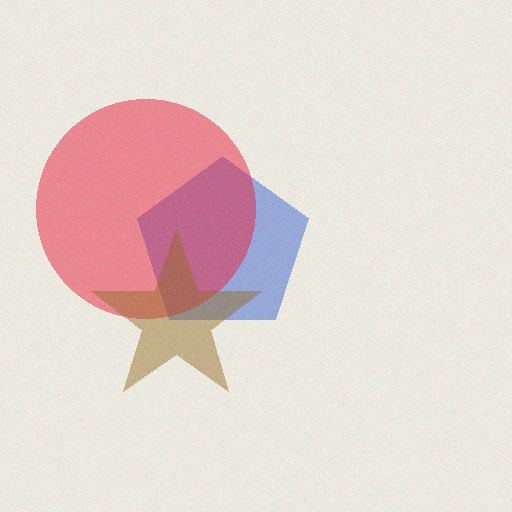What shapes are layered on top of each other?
The layered shapes are: a blue pentagon, a red circle, a brown star.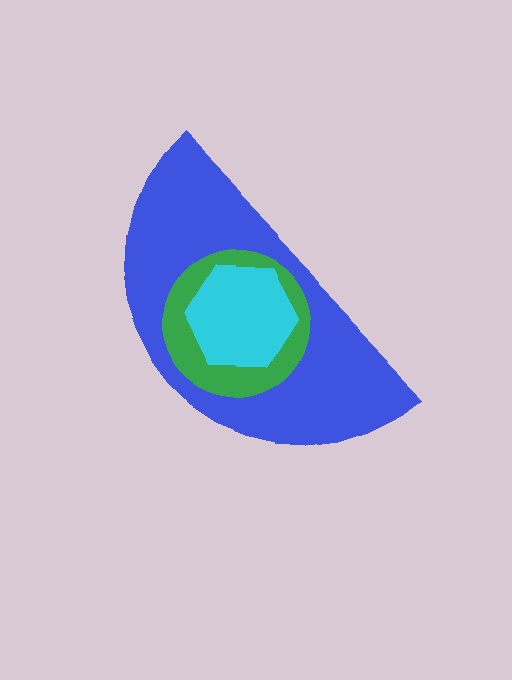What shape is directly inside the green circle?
The cyan hexagon.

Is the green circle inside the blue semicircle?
Yes.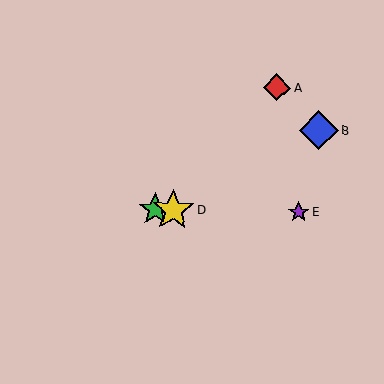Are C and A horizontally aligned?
No, C is at y≈210 and A is at y≈88.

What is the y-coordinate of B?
Object B is at y≈130.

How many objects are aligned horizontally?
3 objects (C, D, E) are aligned horizontally.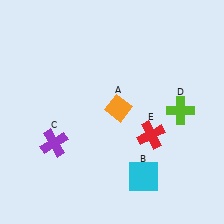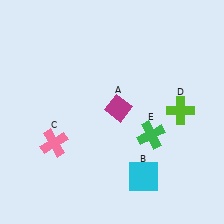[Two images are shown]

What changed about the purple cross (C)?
In Image 1, C is purple. In Image 2, it changed to pink.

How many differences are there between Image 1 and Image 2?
There are 3 differences between the two images.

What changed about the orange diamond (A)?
In Image 1, A is orange. In Image 2, it changed to magenta.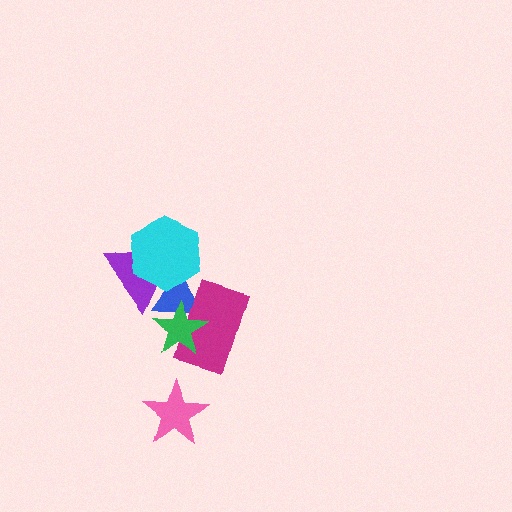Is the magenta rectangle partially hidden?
Yes, it is partially covered by another shape.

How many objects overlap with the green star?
2 objects overlap with the green star.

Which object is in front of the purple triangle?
The cyan hexagon is in front of the purple triangle.